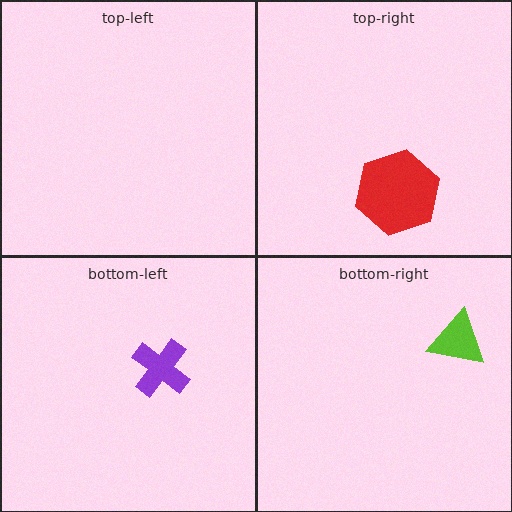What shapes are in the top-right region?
The red hexagon.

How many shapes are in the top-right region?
1.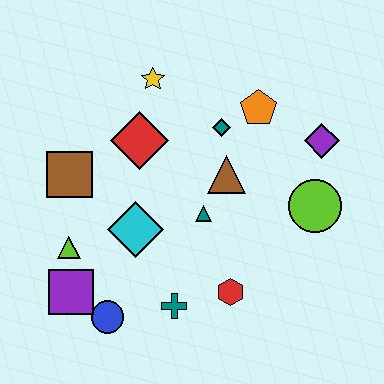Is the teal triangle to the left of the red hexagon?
Yes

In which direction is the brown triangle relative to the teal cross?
The brown triangle is above the teal cross.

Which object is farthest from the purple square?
The purple diamond is farthest from the purple square.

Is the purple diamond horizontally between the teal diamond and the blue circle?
No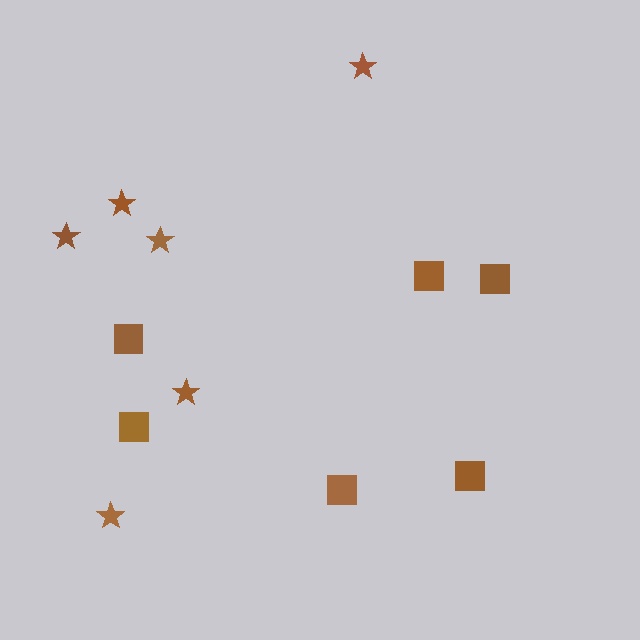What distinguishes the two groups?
There are 2 groups: one group of stars (6) and one group of squares (6).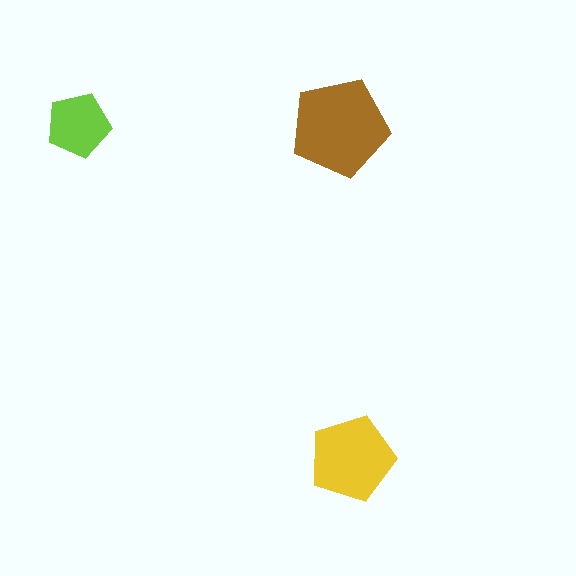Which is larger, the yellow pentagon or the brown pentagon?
The brown one.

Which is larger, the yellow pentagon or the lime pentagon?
The yellow one.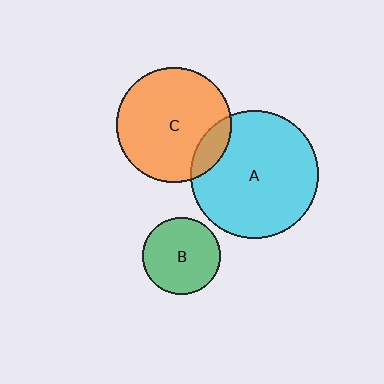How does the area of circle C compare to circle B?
Approximately 2.2 times.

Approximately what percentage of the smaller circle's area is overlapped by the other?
Approximately 15%.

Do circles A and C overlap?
Yes.